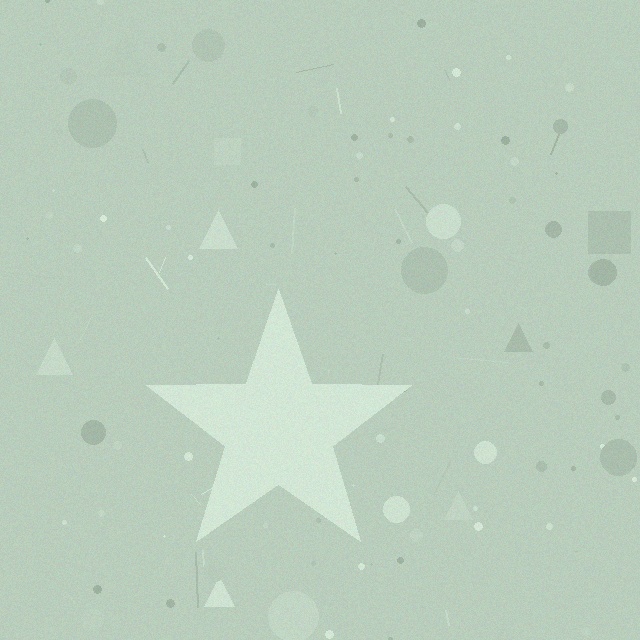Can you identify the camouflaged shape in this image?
The camouflaged shape is a star.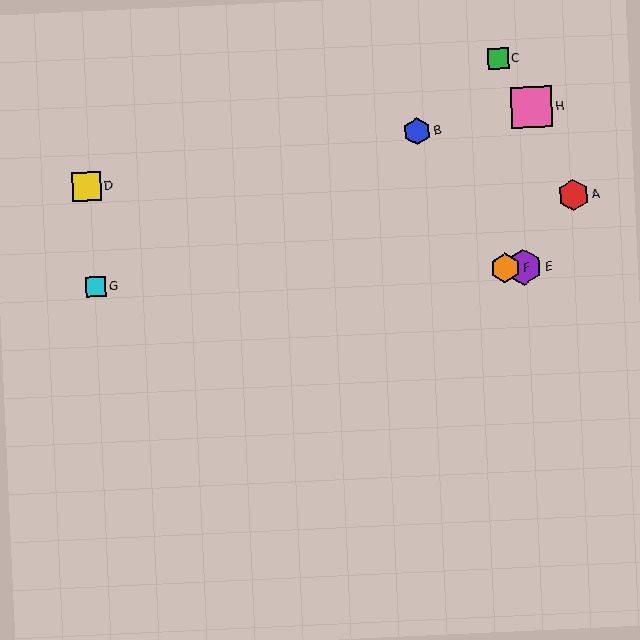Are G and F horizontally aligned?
Yes, both are at y≈287.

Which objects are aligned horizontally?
Objects E, F, G are aligned horizontally.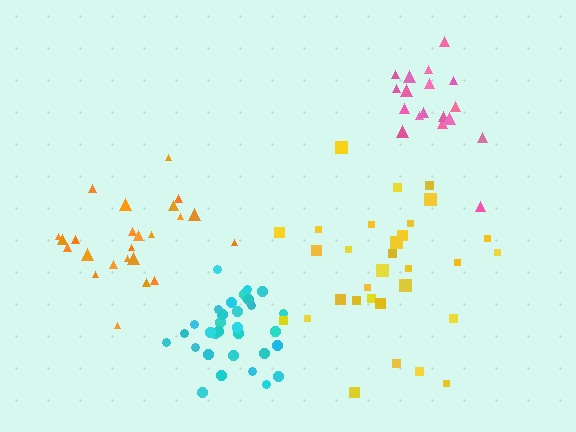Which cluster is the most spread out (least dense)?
Yellow.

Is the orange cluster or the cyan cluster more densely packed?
Cyan.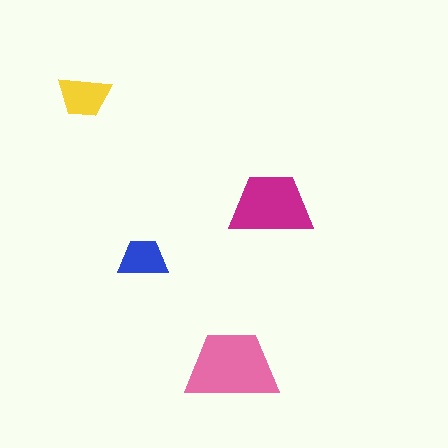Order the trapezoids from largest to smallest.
the pink one, the magenta one, the yellow one, the blue one.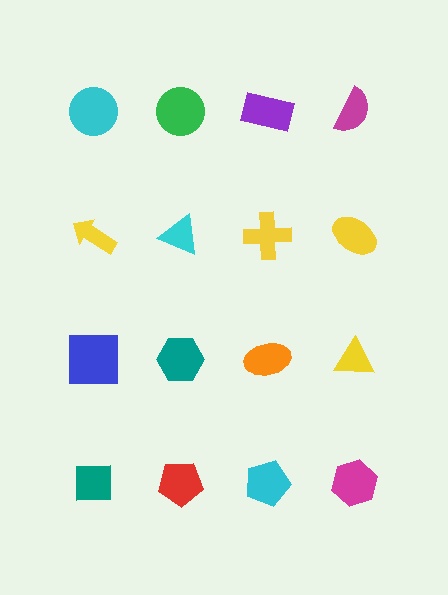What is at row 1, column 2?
A green circle.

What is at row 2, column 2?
A cyan triangle.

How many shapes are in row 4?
4 shapes.